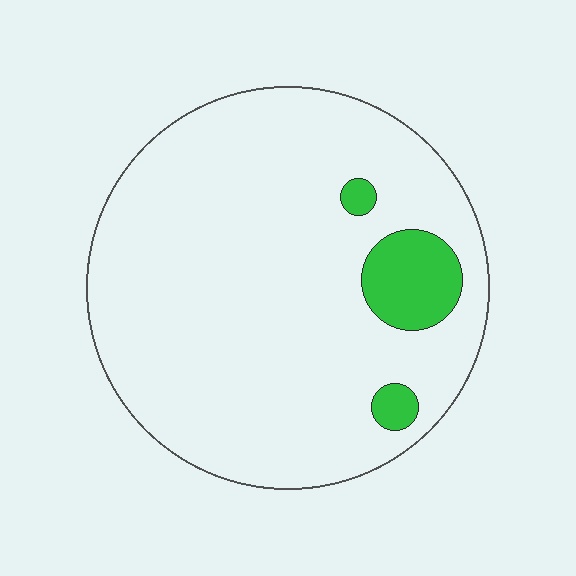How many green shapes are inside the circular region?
3.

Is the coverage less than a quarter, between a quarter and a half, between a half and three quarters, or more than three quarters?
Less than a quarter.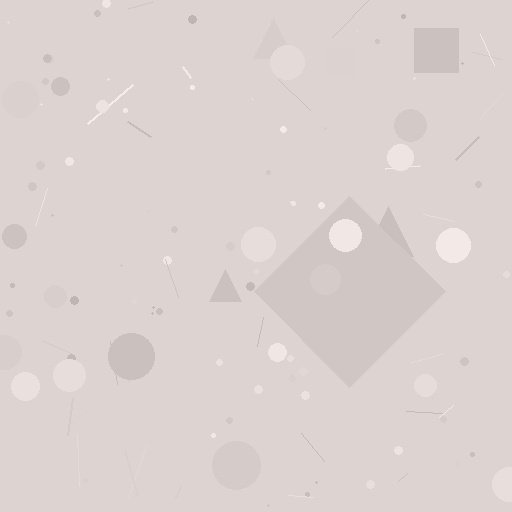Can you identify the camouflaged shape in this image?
The camouflaged shape is a diamond.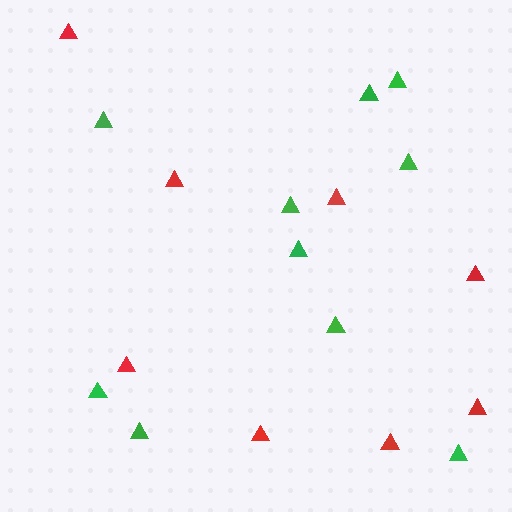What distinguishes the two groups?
There are 2 groups: one group of red triangles (8) and one group of green triangles (10).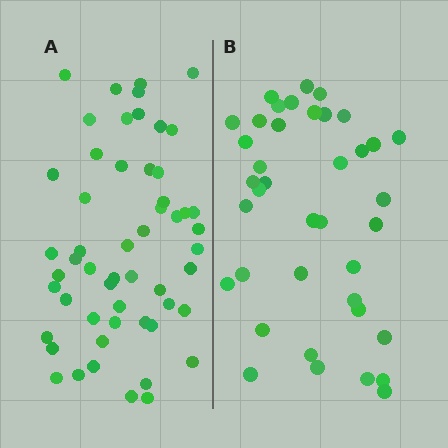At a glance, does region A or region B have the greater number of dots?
Region A (the left region) has more dots.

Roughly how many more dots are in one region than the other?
Region A has approximately 15 more dots than region B.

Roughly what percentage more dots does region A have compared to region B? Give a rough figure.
About 40% more.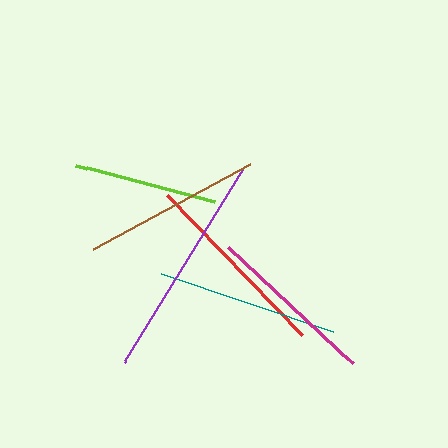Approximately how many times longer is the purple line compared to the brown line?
The purple line is approximately 1.3 times the length of the brown line.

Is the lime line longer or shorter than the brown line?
The brown line is longer than the lime line.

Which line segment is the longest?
The purple line is the longest at approximately 228 pixels.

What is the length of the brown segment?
The brown segment is approximately 179 pixels long.